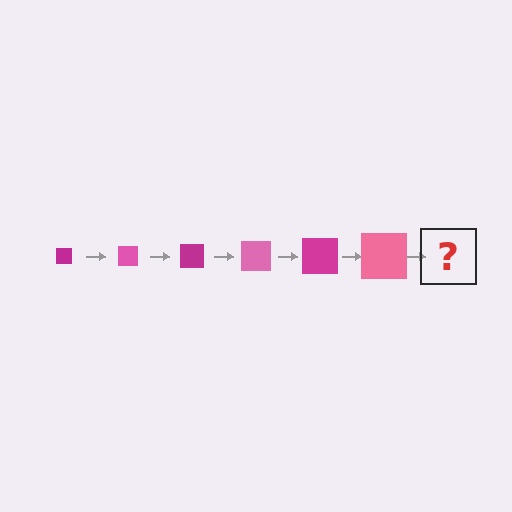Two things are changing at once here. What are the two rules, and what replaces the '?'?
The two rules are that the square grows larger each step and the color cycles through magenta and pink. The '?' should be a magenta square, larger than the previous one.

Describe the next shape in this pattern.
It should be a magenta square, larger than the previous one.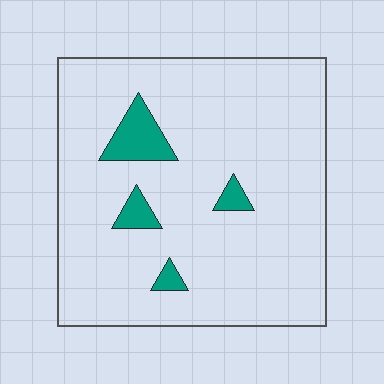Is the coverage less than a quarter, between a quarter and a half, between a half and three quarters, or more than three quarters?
Less than a quarter.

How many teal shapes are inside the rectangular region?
4.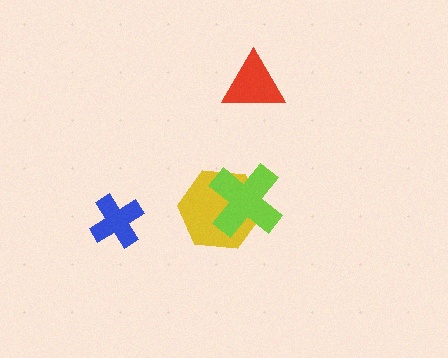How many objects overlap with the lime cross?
1 object overlaps with the lime cross.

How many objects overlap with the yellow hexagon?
1 object overlaps with the yellow hexagon.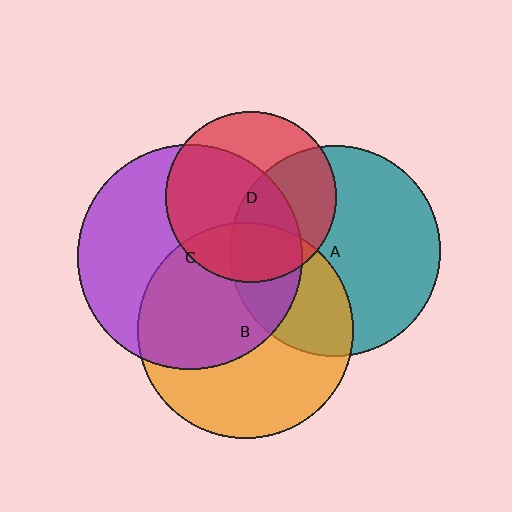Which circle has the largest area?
Circle C (purple).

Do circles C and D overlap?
Yes.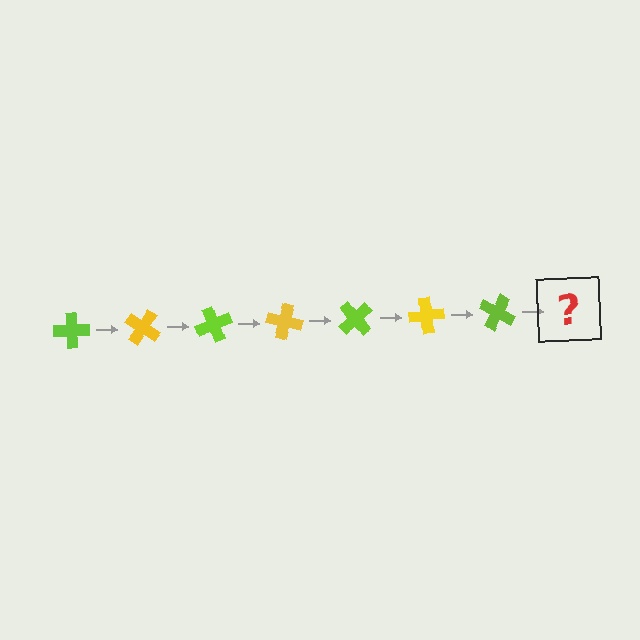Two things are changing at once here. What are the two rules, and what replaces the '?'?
The two rules are that it rotates 35 degrees each step and the color cycles through lime and yellow. The '?' should be a yellow cross, rotated 245 degrees from the start.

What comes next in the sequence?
The next element should be a yellow cross, rotated 245 degrees from the start.